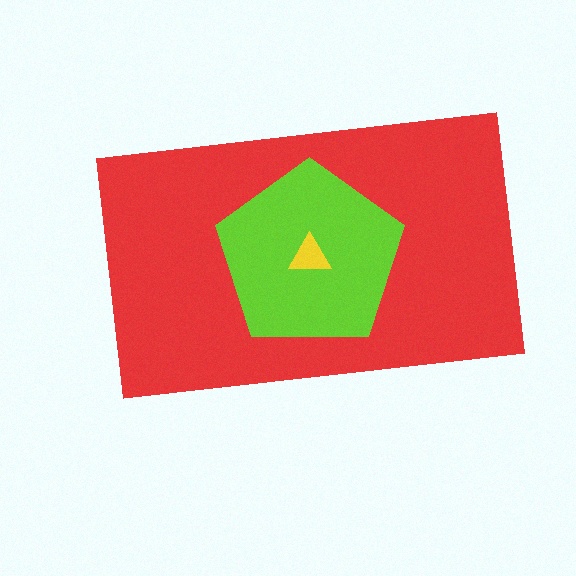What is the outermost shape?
The red rectangle.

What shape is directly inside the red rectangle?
The lime pentagon.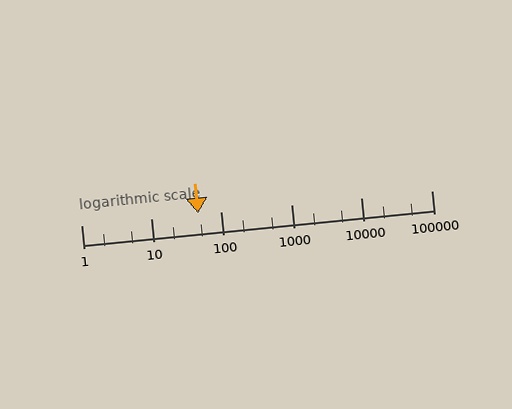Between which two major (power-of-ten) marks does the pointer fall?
The pointer is between 10 and 100.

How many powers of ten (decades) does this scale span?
The scale spans 5 decades, from 1 to 100000.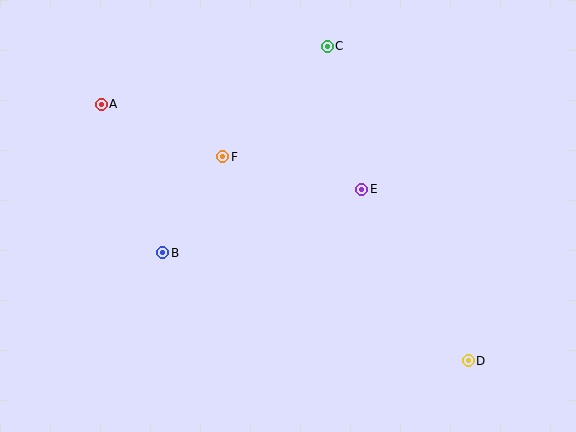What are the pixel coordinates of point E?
Point E is at (362, 189).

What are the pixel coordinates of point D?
Point D is at (468, 361).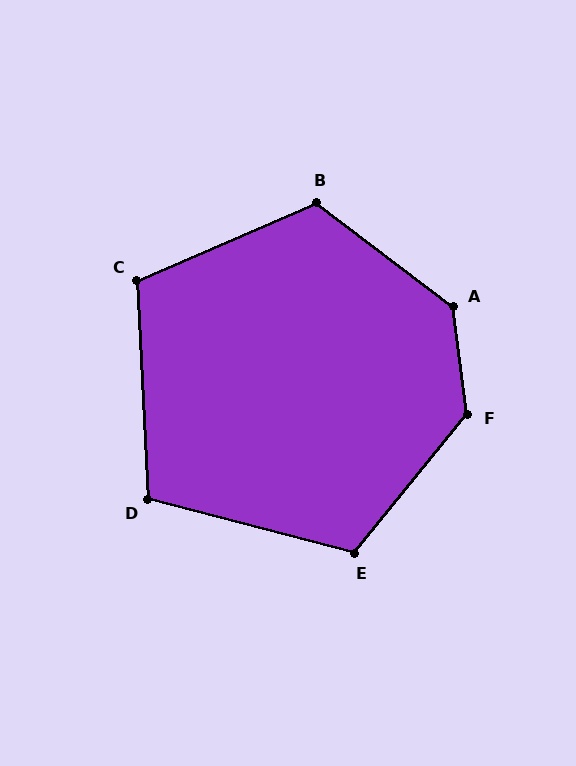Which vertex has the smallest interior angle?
D, at approximately 107 degrees.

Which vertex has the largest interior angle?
A, at approximately 135 degrees.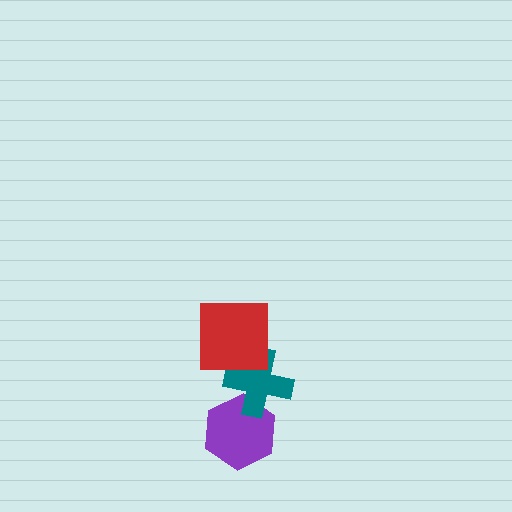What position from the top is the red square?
The red square is 1st from the top.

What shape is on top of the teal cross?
The red square is on top of the teal cross.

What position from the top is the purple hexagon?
The purple hexagon is 3rd from the top.